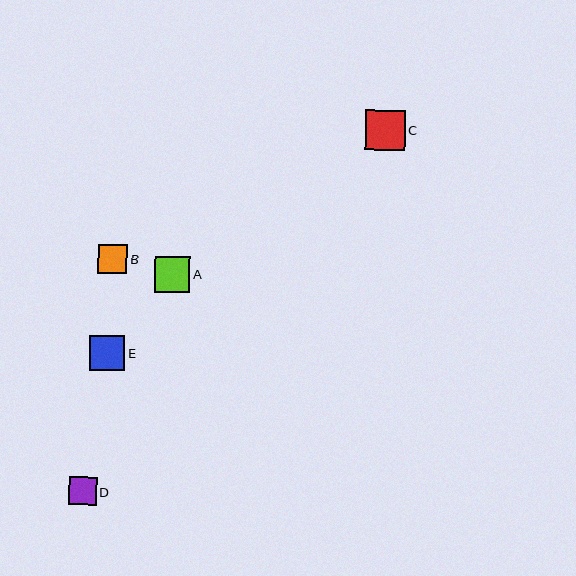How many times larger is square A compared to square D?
Square A is approximately 1.3 times the size of square D.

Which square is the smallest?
Square D is the smallest with a size of approximately 27 pixels.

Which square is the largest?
Square C is the largest with a size of approximately 40 pixels.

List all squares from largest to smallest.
From largest to smallest: C, A, E, B, D.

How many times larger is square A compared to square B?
Square A is approximately 1.2 times the size of square B.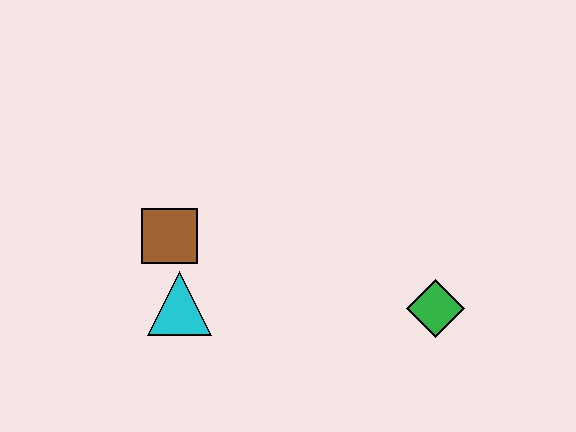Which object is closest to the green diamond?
The cyan triangle is closest to the green diamond.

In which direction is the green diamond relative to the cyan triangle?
The green diamond is to the right of the cyan triangle.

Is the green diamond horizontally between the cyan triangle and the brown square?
No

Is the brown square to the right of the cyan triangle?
No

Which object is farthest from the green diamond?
The brown square is farthest from the green diamond.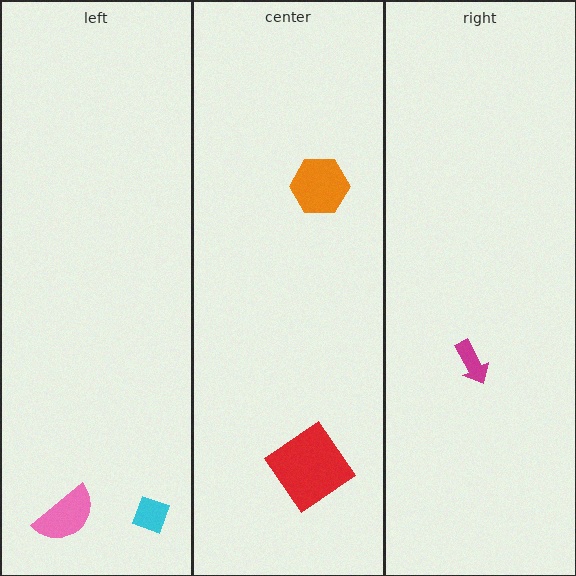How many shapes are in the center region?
2.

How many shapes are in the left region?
2.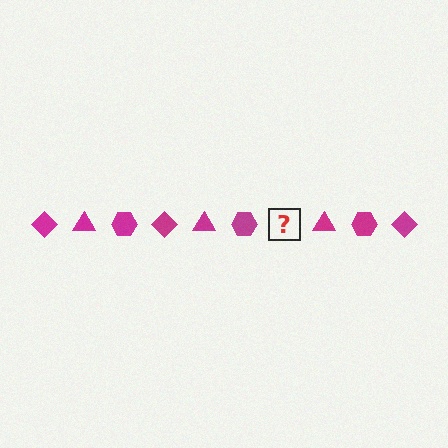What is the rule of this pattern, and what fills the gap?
The rule is that the pattern cycles through diamond, triangle, hexagon shapes in magenta. The gap should be filled with a magenta diamond.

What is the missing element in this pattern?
The missing element is a magenta diamond.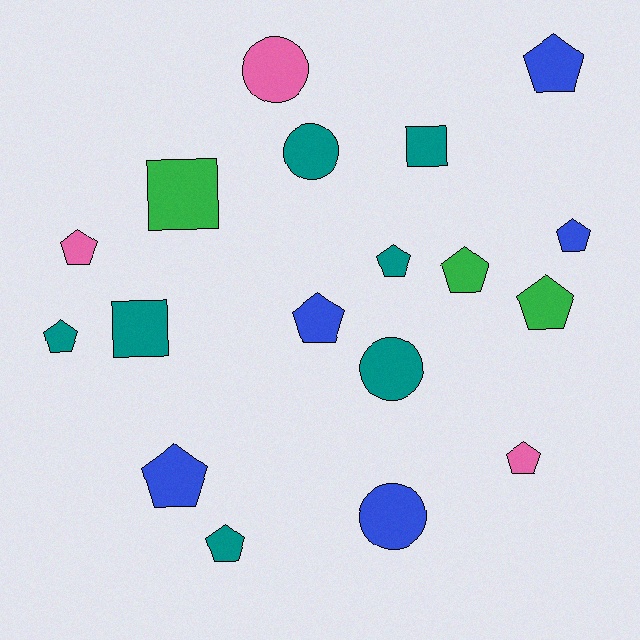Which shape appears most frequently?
Pentagon, with 11 objects.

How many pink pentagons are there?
There are 2 pink pentagons.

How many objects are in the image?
There are 18 objects.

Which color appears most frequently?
Teal, with 7 objects.